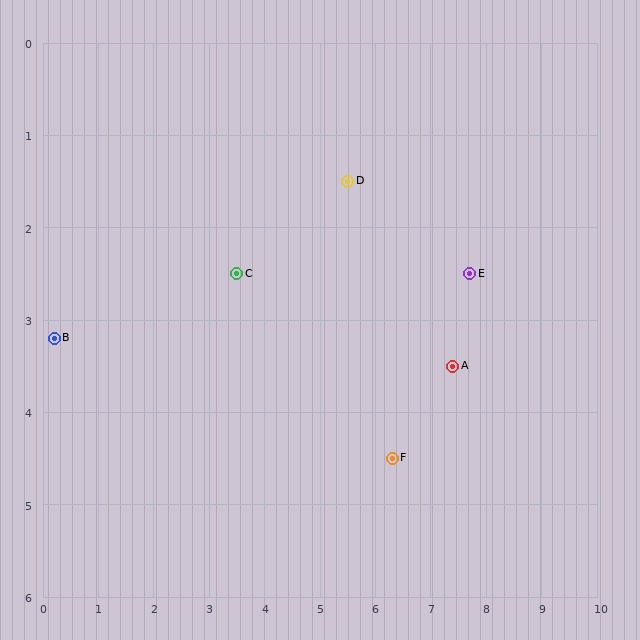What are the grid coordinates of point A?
Point A is at approximately (7.4, 3.5).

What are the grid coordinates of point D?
Point D is at approximately (5.5, 1.5).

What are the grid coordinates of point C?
Point C is at approximately (3.5, 2.5).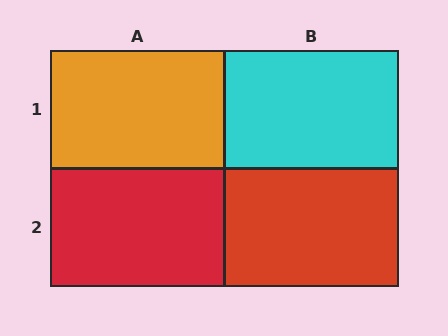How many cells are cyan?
1 cell is cyan.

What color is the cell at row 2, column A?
Red.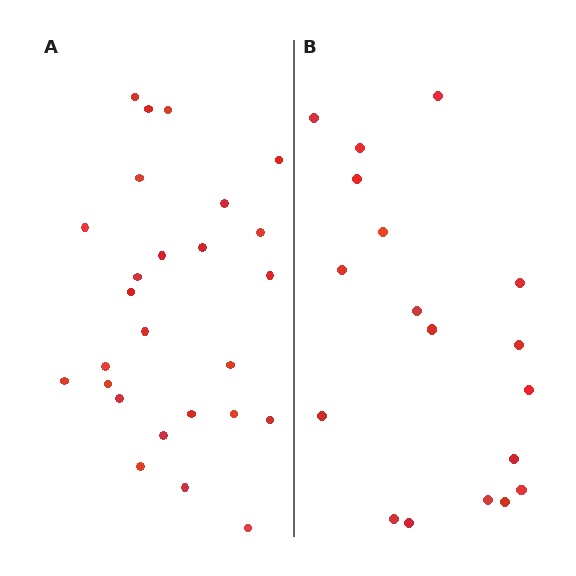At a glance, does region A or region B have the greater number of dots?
Region A (the left region) has more dots.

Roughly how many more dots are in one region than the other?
Region A has roughly 8 or so more dots than region B.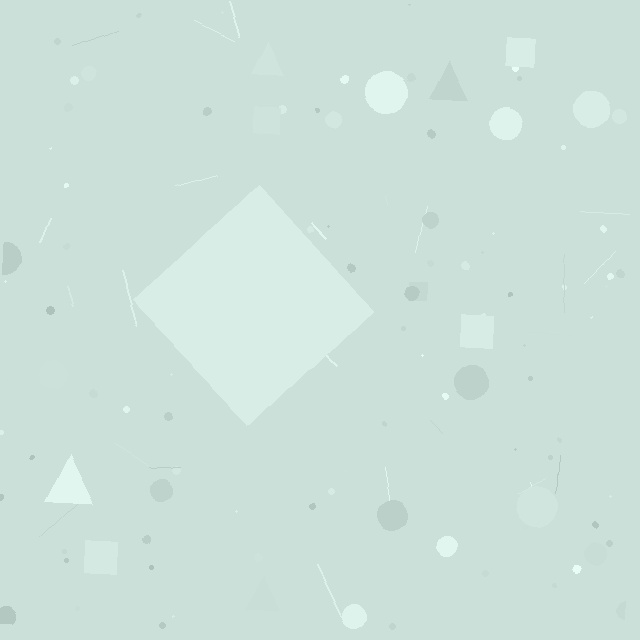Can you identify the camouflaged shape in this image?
The camouflaged shape is a diamond.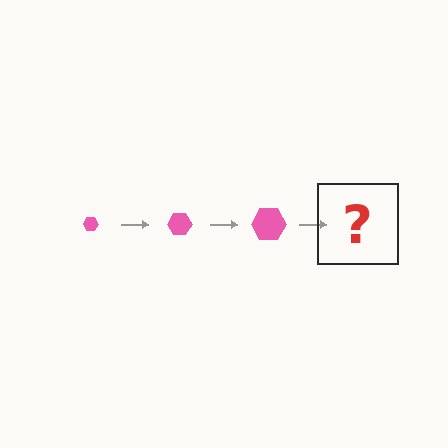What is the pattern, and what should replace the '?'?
The pattern is that the hexagon gets progressively larger each step. The '?' should be a pink hexagon, larger than the previous one.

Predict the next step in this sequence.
The next step is a pink hexagon, larger than the previous one.